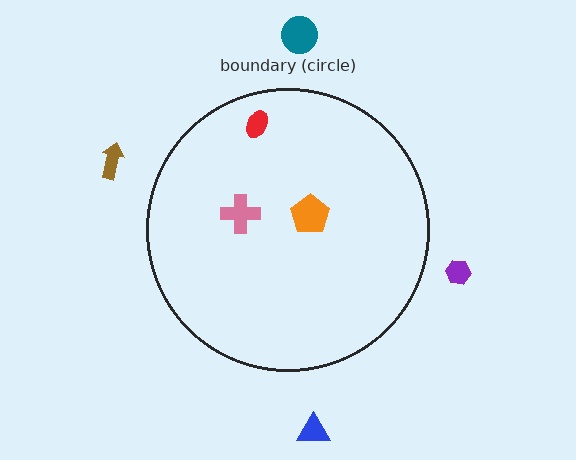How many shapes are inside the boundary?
3 inside, 4 outside.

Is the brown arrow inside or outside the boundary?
Outside.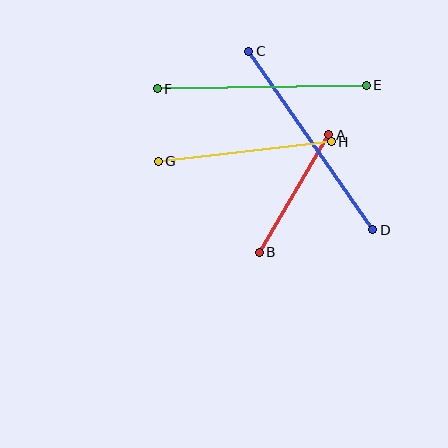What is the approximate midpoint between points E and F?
The midpoint is at approximately (262, 87) pixels.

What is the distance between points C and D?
The distance is approximately 217 pixels.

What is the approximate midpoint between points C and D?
The midpoint is at approximately (311, 140) pixels.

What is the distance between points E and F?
The distance is approximately 209 pixels.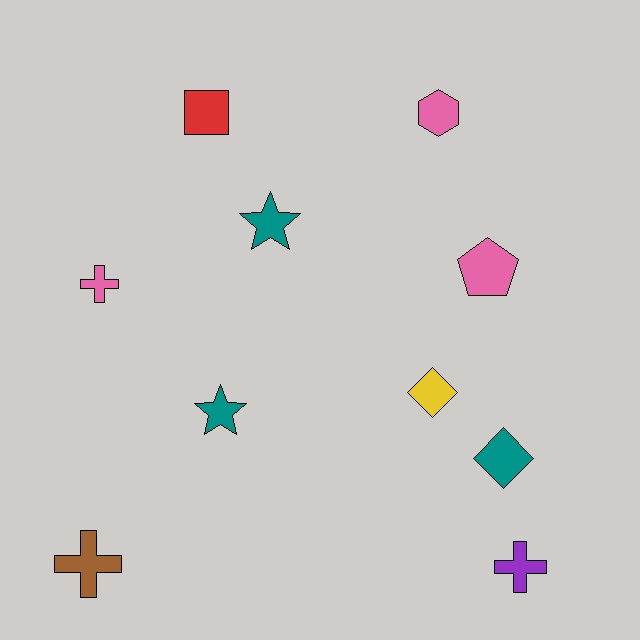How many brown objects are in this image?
There is 1 brown object.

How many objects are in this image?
There are 10 objects.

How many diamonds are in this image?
There are 2 diamonds.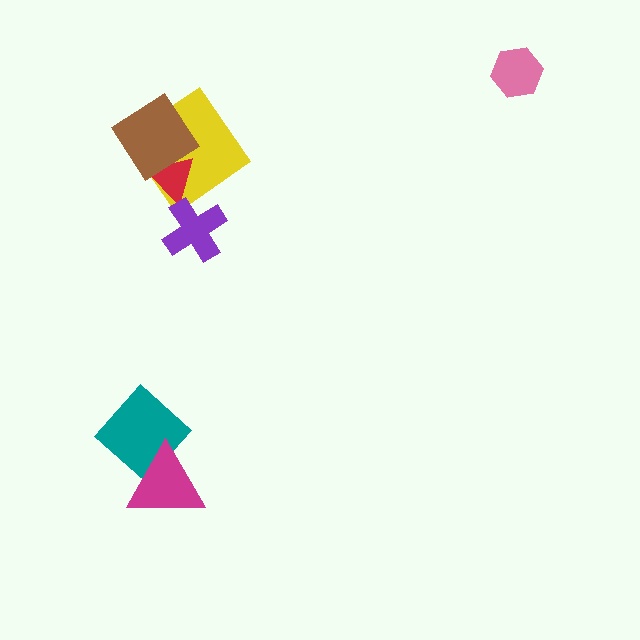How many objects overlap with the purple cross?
0 objects overlap with the purple cross.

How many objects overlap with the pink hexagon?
0 objects overlap with the pink hexagon.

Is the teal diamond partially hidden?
Yes, it is partially covered by another shape.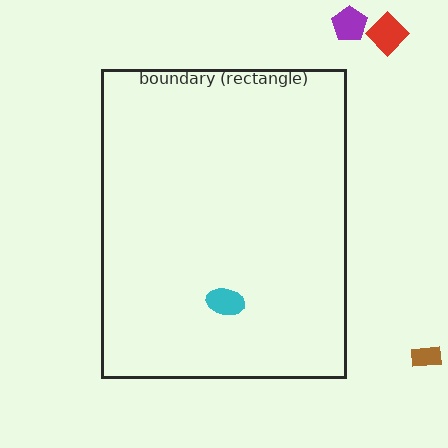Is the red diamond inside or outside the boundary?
Outside.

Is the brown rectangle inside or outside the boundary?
Outside.